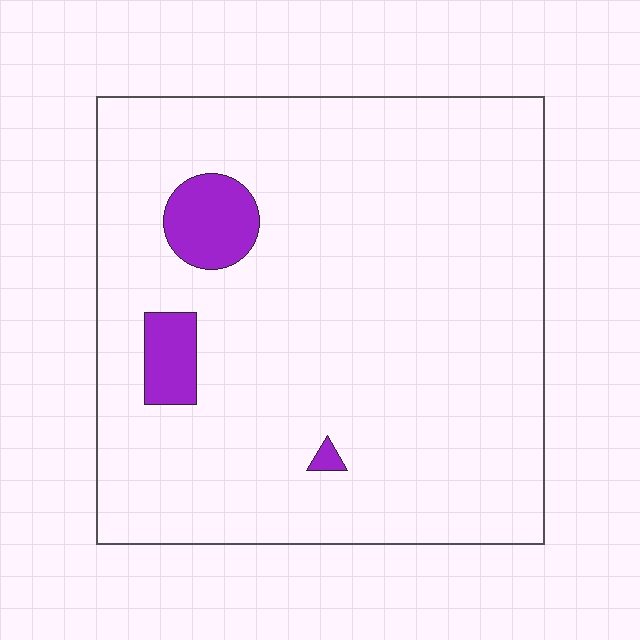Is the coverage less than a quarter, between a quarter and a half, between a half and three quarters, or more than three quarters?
Less than a quarter.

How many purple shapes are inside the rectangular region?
3.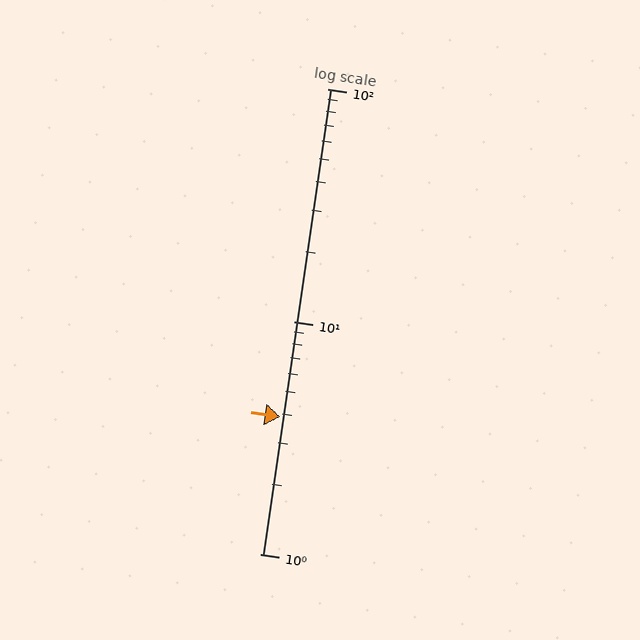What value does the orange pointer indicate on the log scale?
The pointer indicates approximately 3.9.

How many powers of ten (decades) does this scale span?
The scale spans 2 decades, from 1 to 100.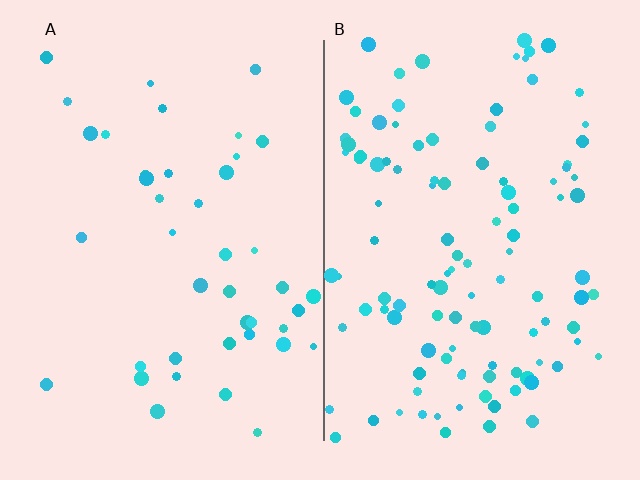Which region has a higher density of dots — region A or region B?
B (the right).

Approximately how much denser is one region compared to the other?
Approximately 2.7× — region B over region A.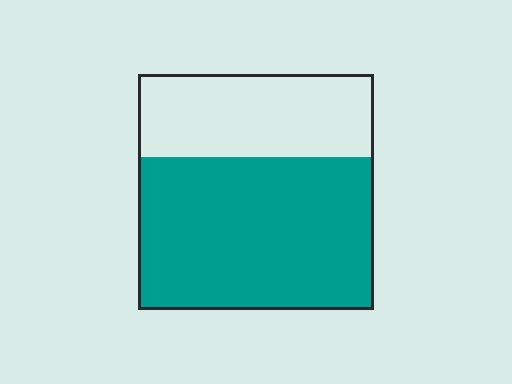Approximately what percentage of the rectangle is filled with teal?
Approximately 65%.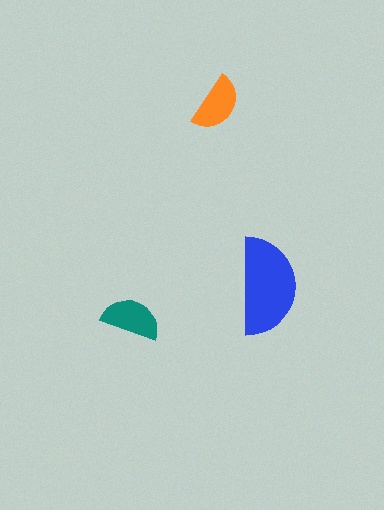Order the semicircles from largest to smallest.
the blue one, the teal one, the orange one.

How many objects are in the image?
There are 3 objects in the image.